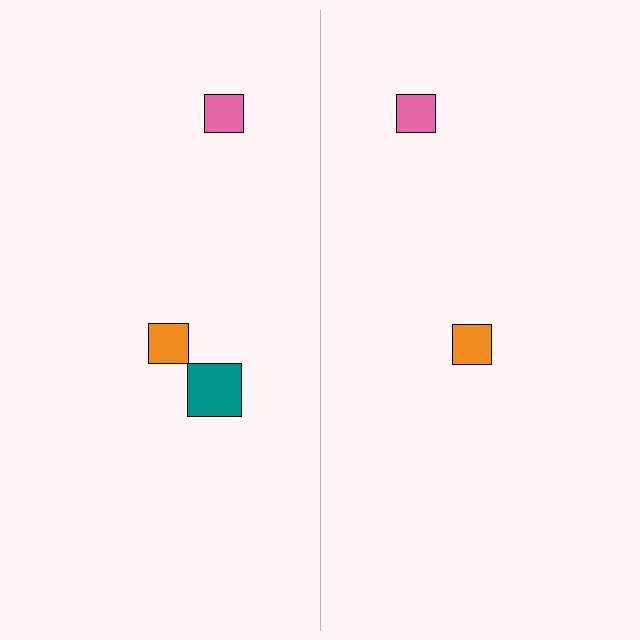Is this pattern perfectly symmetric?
No, the pattern is not perfectly symmetric. A teal square is missing from the right side.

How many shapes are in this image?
There are 5 shapes in this image.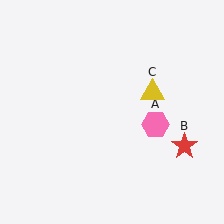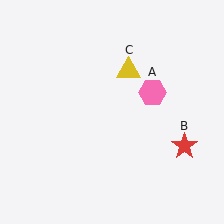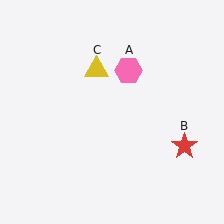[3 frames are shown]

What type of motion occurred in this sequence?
The pink hexagon (object A), yellow triangle (object C) rotated counterclockwise around the center of the scene.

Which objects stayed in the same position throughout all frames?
Red star (object B) remained stationary.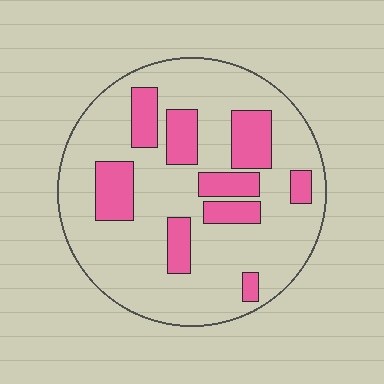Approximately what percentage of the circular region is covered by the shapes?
Approximately 25%.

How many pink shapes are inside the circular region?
9.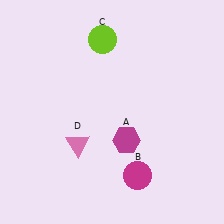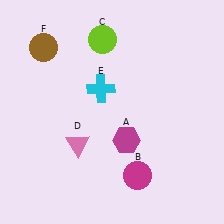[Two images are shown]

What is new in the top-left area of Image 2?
A brown circle (F) was added in the top-left area of Image 2.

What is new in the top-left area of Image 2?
A cyan cross (E) was added in the top-left area of Image 2.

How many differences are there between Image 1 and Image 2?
There are 2 differences between the two images.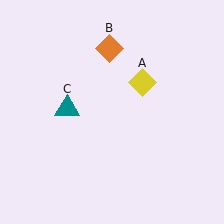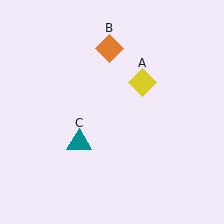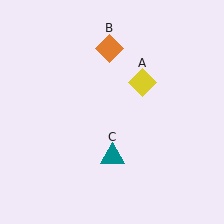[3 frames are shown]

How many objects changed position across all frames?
1 object changed position: teal triangle (object C).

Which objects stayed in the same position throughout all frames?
Yellow diamond (object A) and orange diamond (object B) remained stationary.